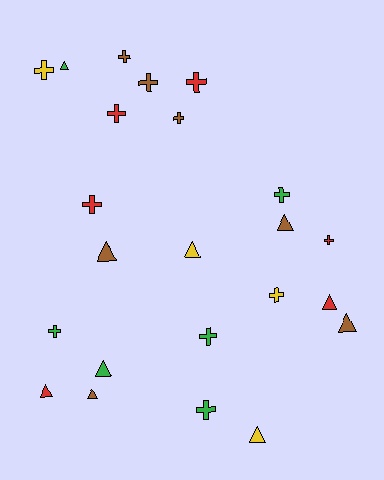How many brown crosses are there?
There are 3 brown crosses.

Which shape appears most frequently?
Cross, with 13 objects.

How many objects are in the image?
There are 23 objects.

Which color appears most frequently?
Brown, with 7 objects.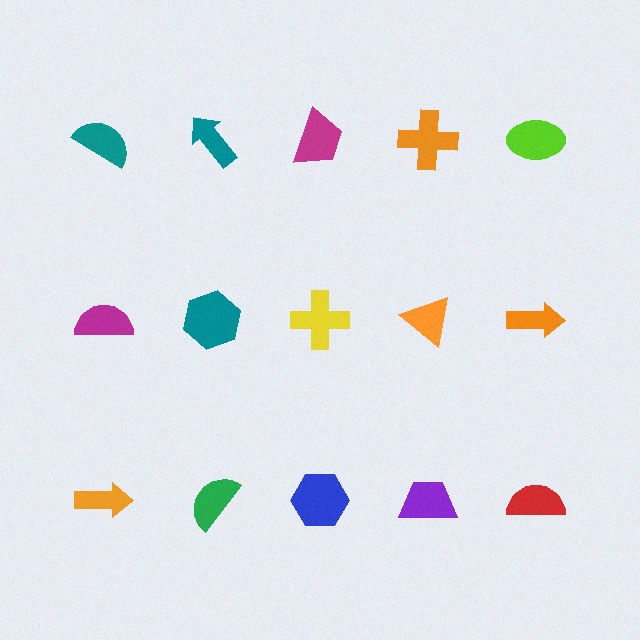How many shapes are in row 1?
5 shapes.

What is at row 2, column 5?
An orange arrow.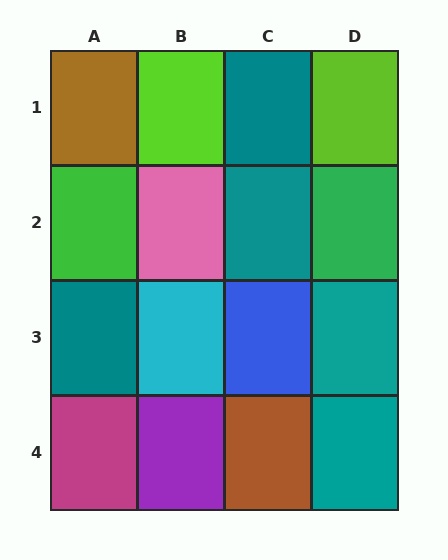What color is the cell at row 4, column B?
Purple.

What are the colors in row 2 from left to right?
Green, pink, teal, green.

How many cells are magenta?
1 cell is magenta.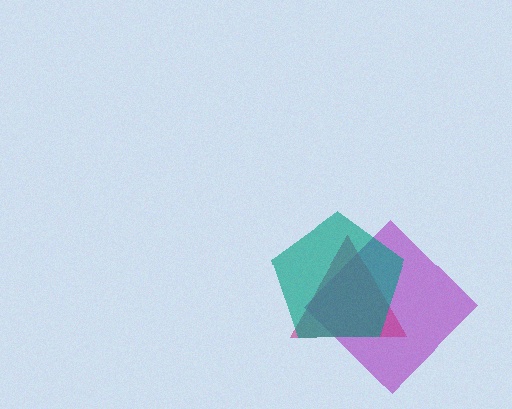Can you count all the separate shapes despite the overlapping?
Yes, there are 3 separate shapes.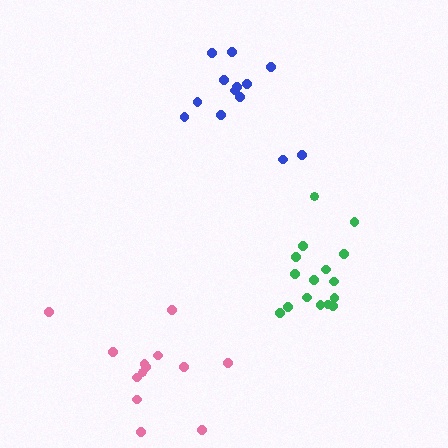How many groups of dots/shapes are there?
There are 3 groups.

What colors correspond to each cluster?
The clusters are colored: blue, pink, green.